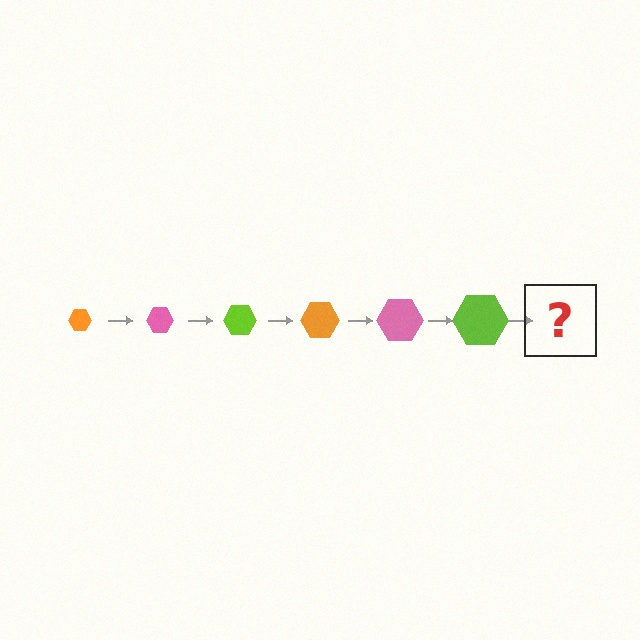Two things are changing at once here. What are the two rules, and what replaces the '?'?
The two rules are that the hexagon grows larger each step and the color cycles through orange, pink, and lime. The '?' should be an orange hexagon, larger than the previous one.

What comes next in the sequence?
The next element should be an orange hexagon, larger than the previous one.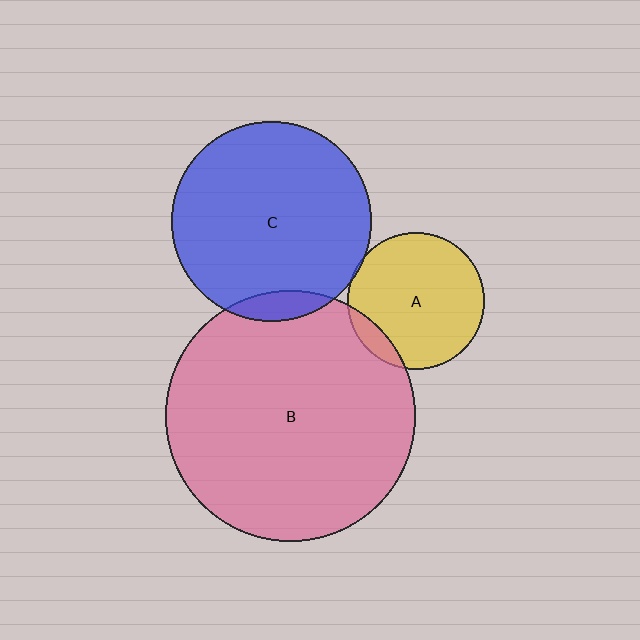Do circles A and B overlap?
Yes.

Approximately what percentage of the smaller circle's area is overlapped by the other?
Approximately 10%.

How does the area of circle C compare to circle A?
Approximately 2.1 times.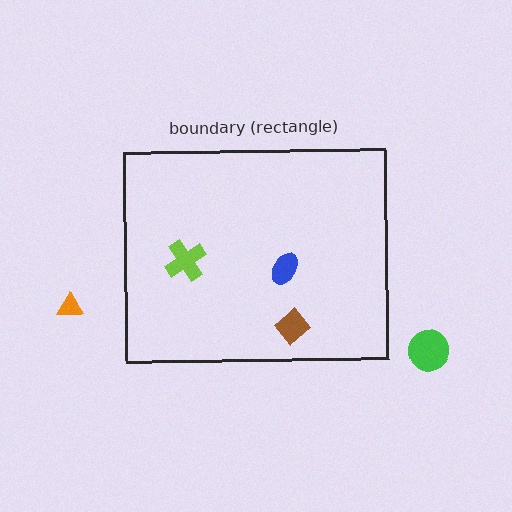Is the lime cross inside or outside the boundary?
Inside.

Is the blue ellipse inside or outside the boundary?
Inside.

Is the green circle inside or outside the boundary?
Outside.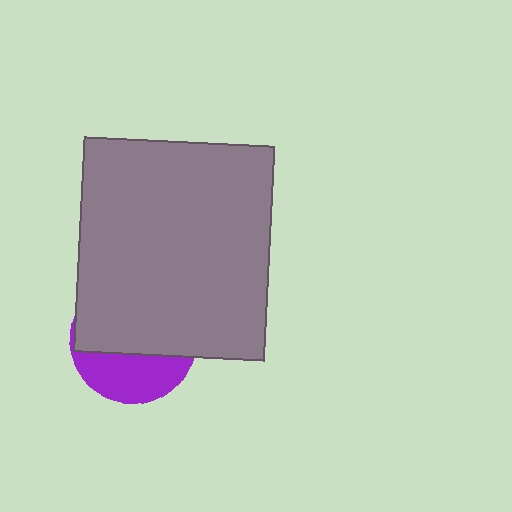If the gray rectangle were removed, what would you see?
You would see the complete purple circle.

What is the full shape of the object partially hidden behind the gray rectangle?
The partially hidden object is a purple circle.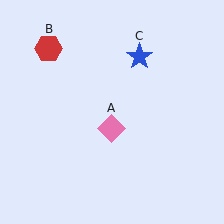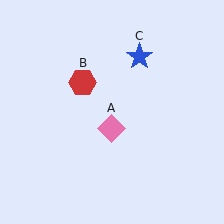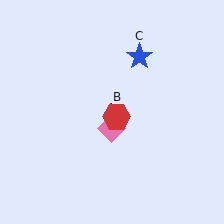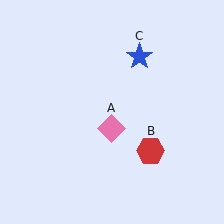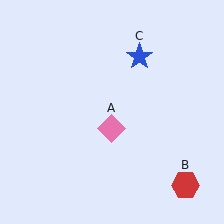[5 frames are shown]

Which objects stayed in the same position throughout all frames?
Pink diamond (object A) and blue star (object C) remained stationary.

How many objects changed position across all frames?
1 object changed position: red hexagon (object B).